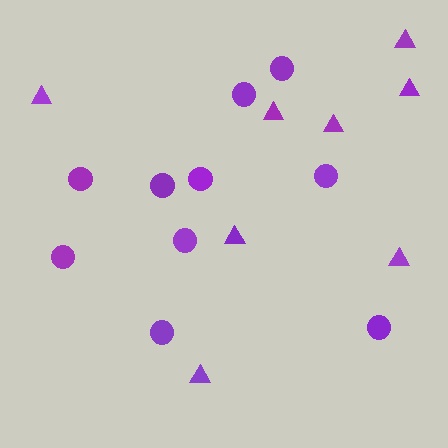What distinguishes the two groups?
There are 2 groups: one group of circles (10) and one group of triangles (8).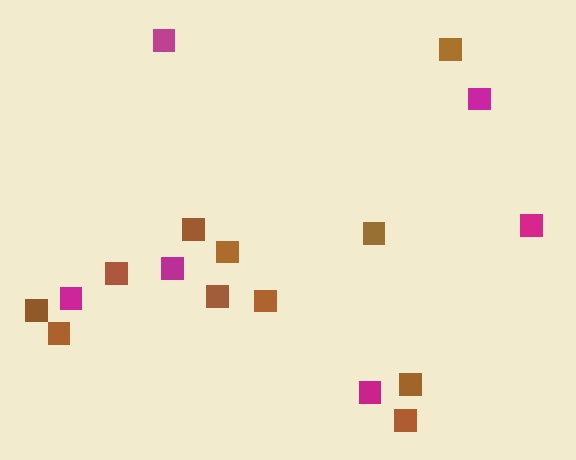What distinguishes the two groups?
There are 2 groups: one group of magenta squares (6) and one group of brown squares (11).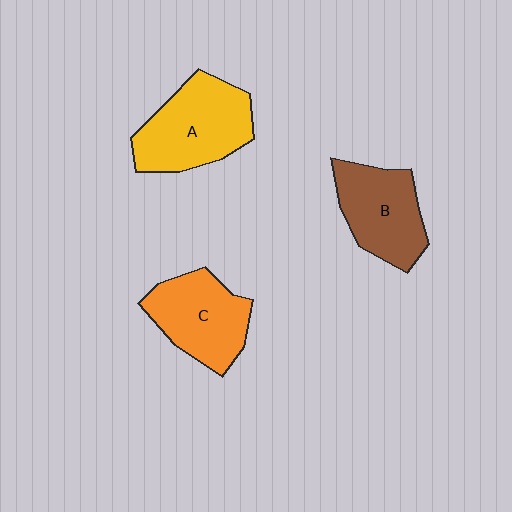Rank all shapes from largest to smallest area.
From largest to smallest: A (yellow), C (orange), B (brown).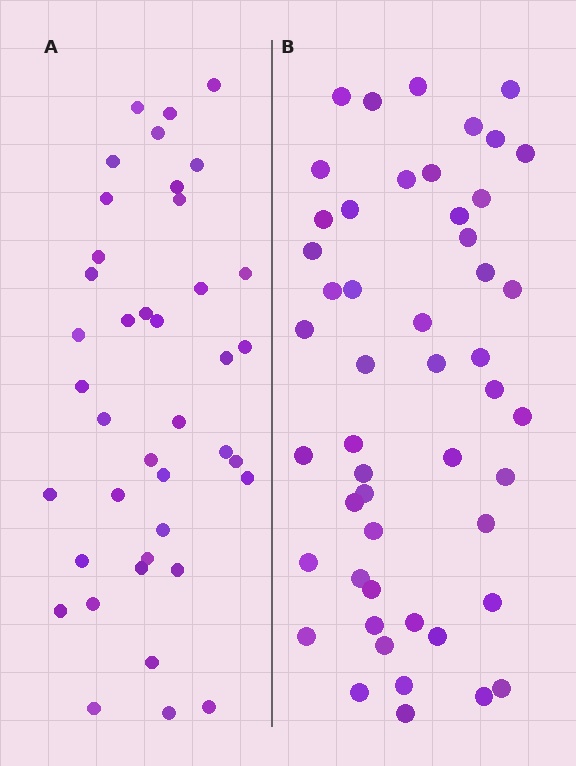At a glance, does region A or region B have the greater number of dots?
Region B (the right region) has more dots.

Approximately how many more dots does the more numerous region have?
Region B has roughly 10 or so more dots than region A.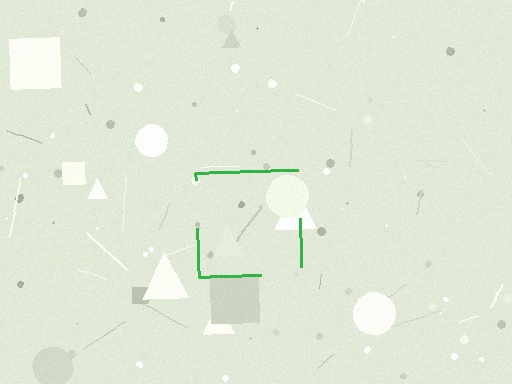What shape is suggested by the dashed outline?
The dashed outline suggests a square.